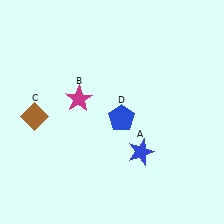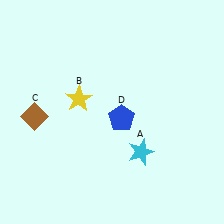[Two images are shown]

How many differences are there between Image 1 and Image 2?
There are 2 differences between the two images.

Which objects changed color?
A changed from blue to cyan. B changed from magenta to yellow.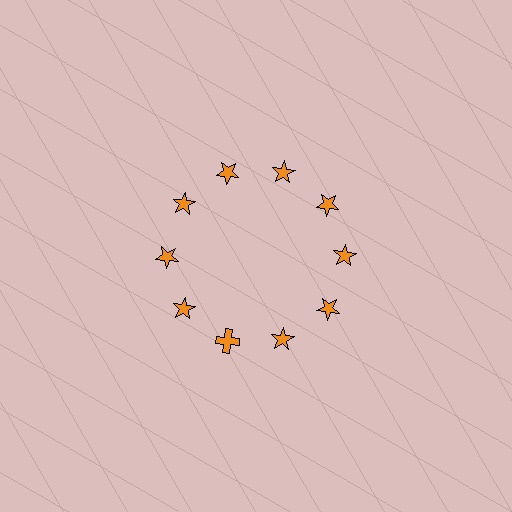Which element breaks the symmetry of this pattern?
The orange cross at roughly the 7 o'clock position breaks the symmetry. All other shapes are orange stars.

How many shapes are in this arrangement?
There are 10 shapes arranged in a ring pattern.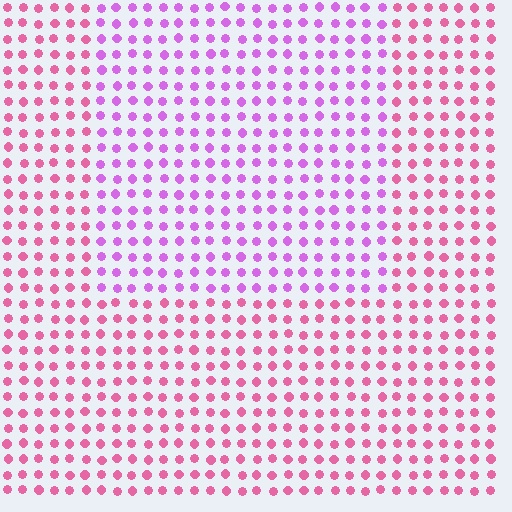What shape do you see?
I see a rectangle.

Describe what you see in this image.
The image is filled with small pink elements in a uniform arrangement. A rectangle-shaped region is visible where the elements are tinted to a slightly different hue, forming a subtle color boundary.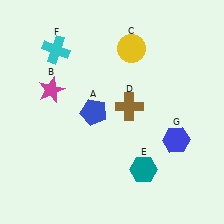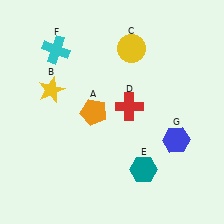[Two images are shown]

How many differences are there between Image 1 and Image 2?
There are 3 differences between the two images.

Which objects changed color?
A changed from blue to orange. B changed from magenta to yellow. D changed from brown to red.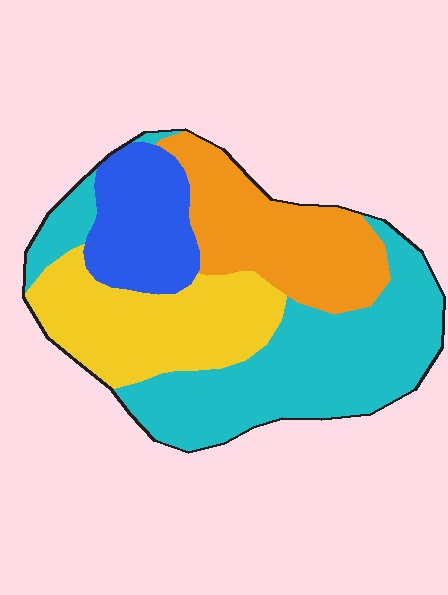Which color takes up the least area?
Blue, at roughly 15%.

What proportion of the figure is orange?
Orange takes up about one quarter (1/4) of the figure.